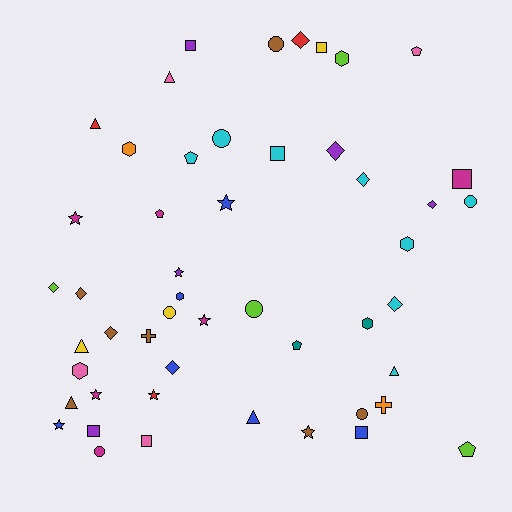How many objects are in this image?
There are 50 objects.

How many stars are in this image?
There are 8 stars.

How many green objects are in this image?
There are no green objects.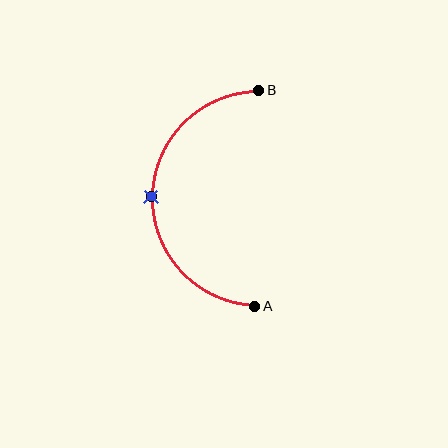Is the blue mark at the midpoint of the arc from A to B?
Yes. The blue mark lies on the arc at equal arc-length from both A and B — it is the arc midpoint.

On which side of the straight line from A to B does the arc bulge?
The arc bulges to the left of the straight line connecting A and B.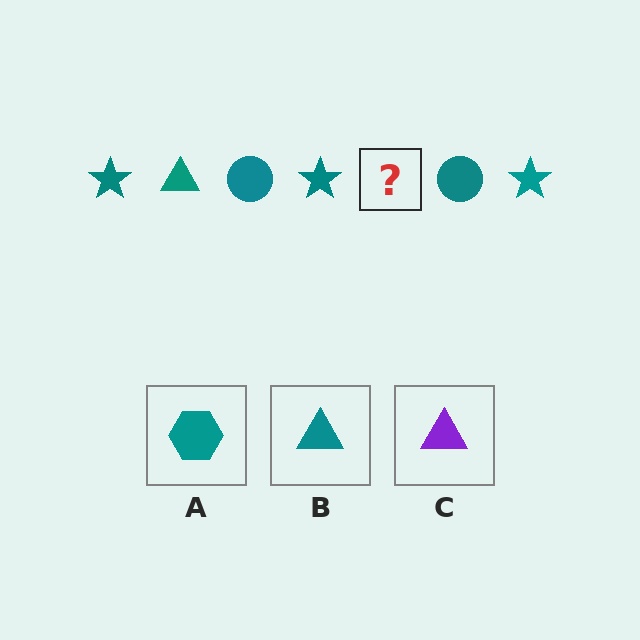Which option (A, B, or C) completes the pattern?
B.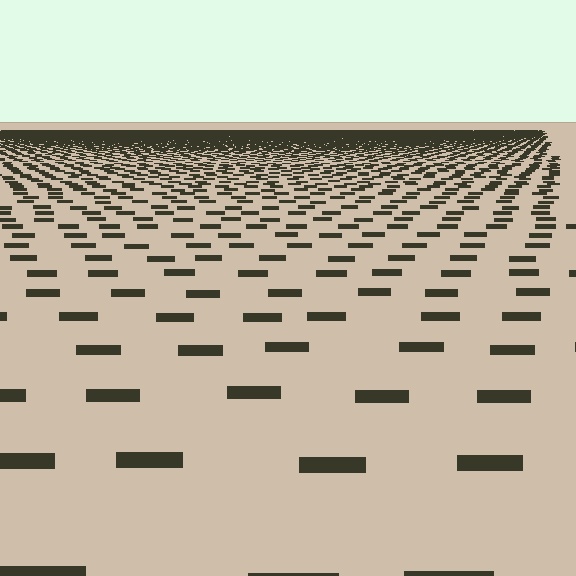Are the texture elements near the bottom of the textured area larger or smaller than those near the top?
Larger. Near the bottom, elements are closer to the viewer and appear at a bigger on-screen size.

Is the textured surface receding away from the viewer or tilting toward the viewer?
The surface is receding away from the viewer. Texture elements get smaller and denser toward the top.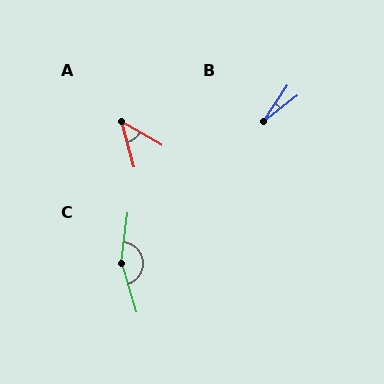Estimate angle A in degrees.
Approximately 44 degrees.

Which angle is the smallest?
B, at approximately 18 degrees.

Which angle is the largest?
C, at approximately 156 degrees.